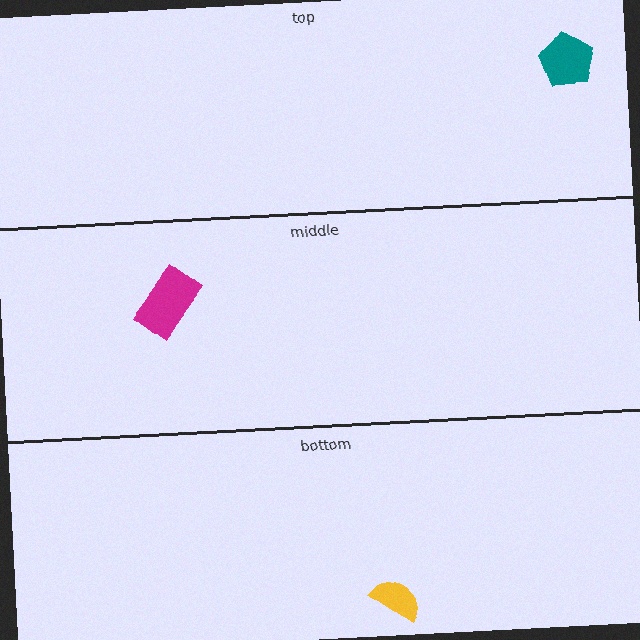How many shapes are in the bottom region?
1.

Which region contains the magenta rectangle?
The middle region.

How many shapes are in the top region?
1.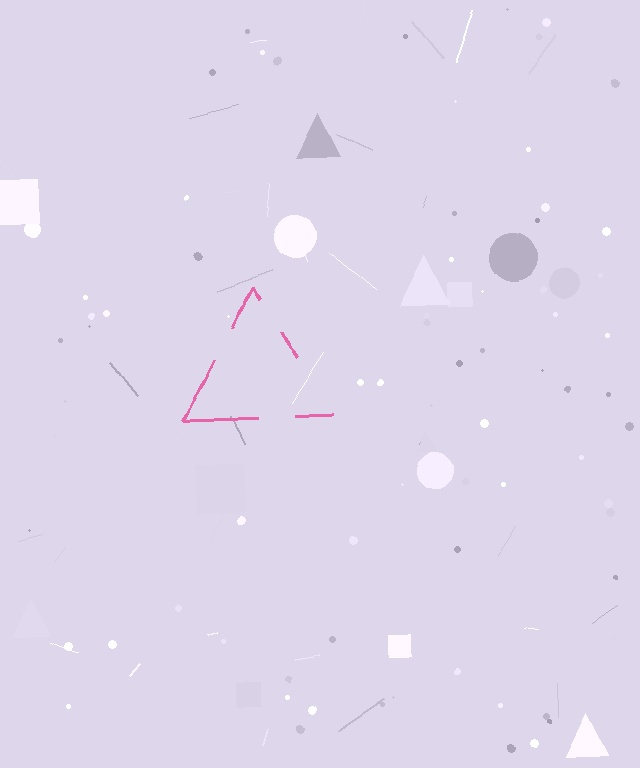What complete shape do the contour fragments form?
The contour fragments form a triangle.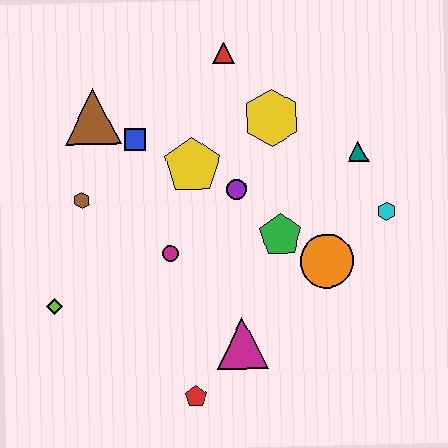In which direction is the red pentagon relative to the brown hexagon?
The red pentagon is below the brown hexagon.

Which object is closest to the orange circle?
The green pentagon is closest to the orange circle.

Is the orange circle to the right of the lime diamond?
Yes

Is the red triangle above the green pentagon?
Yes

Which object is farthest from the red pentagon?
The red triangle is farthest from the red pentagon.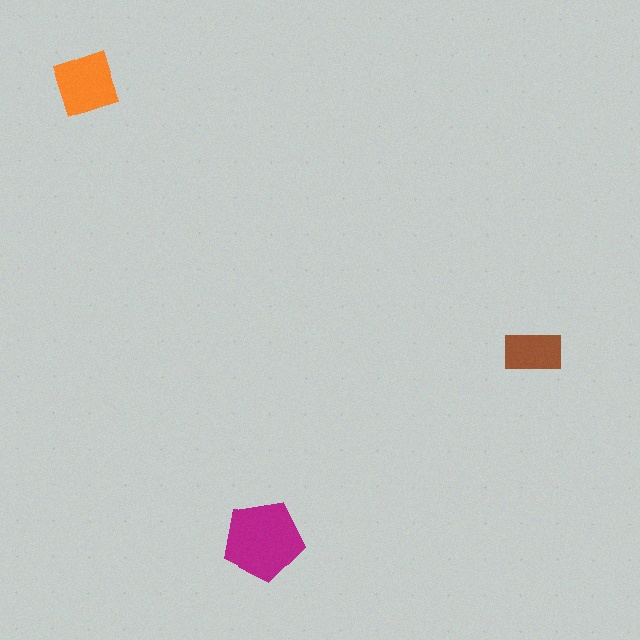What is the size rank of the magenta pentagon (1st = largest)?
1st.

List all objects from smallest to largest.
The brown rectangle, the orange diamond, the magenta pentagon.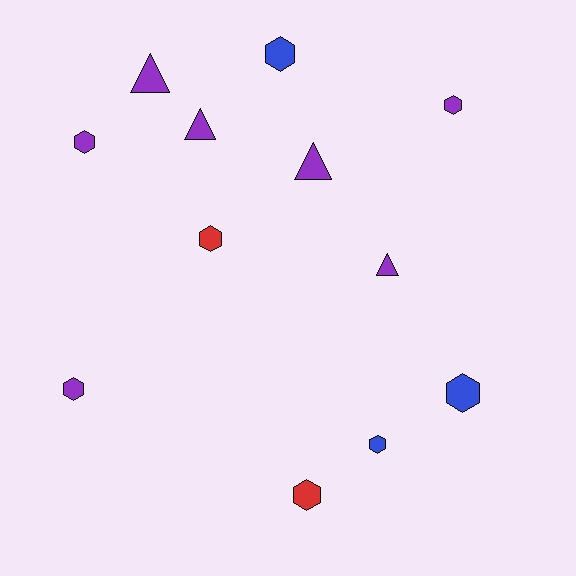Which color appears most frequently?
Purple, with 7 objects.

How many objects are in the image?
There are 12 objects.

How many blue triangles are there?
There are no blue triangles.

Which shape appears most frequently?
Hexagon, with 8 objects.